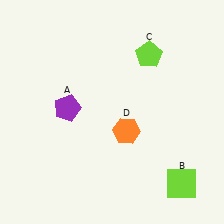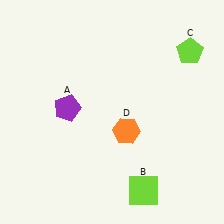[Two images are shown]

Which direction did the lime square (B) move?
The lime square (B) moved left.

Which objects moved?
The objects that moved are: the lime square (B), the lime pentagon (C).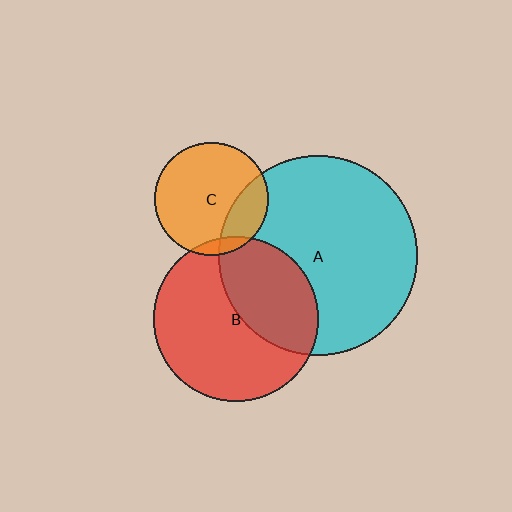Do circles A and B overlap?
Yes.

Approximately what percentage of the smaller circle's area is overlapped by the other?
Approximately 40%.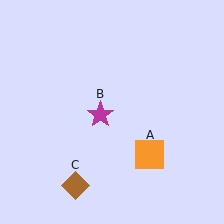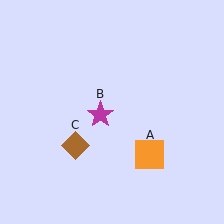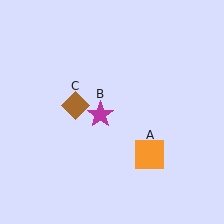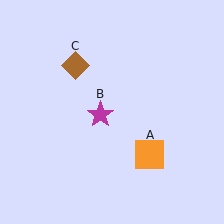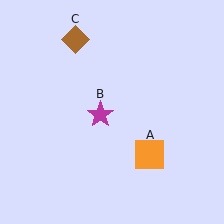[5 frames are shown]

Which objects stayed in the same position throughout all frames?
Orange square (object A) and magenta star (object B) remained stationary.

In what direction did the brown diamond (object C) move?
The brown diamond (object C) moved up.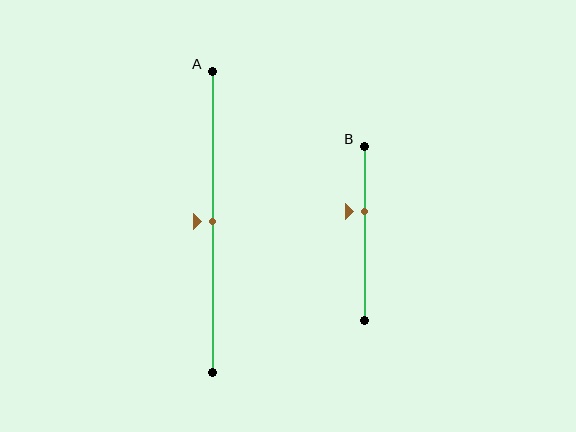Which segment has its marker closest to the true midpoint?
Segment A has its marker closest to the true midpoint.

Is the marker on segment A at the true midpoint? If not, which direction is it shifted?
Yes, the marker on segment A is at the true midpoint.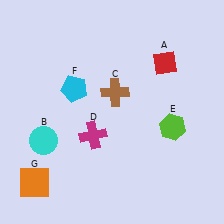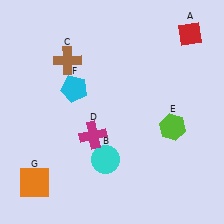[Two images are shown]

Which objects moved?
The objects that moved are: the red diamond (A), the cyan circle (B), the brown cross (C).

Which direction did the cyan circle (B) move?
The cyan circle (B) moved right.